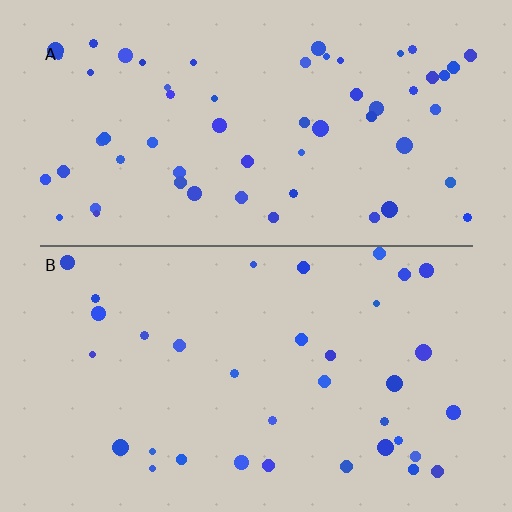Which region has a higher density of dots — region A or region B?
A (the top).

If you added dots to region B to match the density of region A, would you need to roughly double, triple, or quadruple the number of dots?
Approximately double.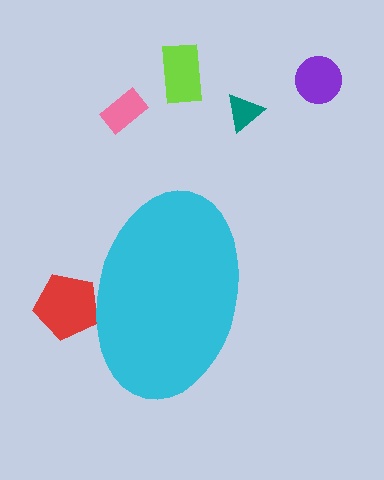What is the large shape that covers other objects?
A cyan ellipse.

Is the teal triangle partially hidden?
No, the teal triangle is fully visible.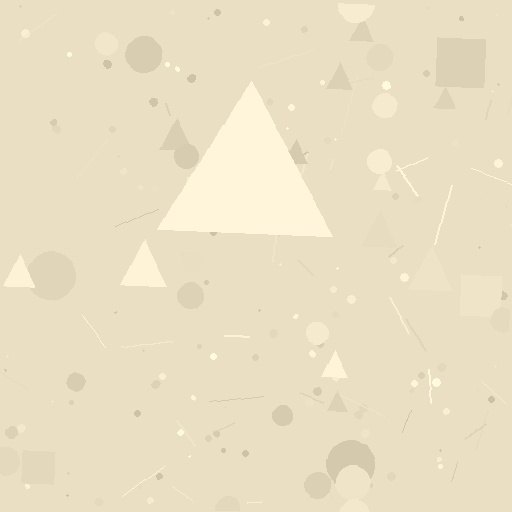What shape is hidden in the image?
A triangle is hidden in the image.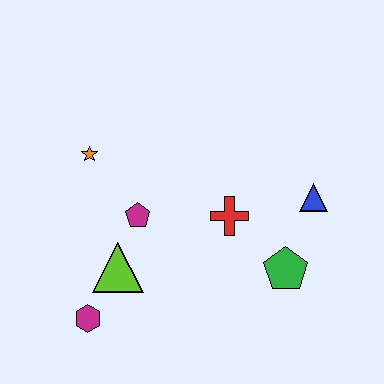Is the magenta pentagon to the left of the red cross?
Yes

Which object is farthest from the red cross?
The magenta hexagon is farthest from the red cross.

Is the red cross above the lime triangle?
Yes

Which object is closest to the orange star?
The magenta pentagon is closest to the orange star.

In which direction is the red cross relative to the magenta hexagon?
The red cross is to the right of the magenta hexagon.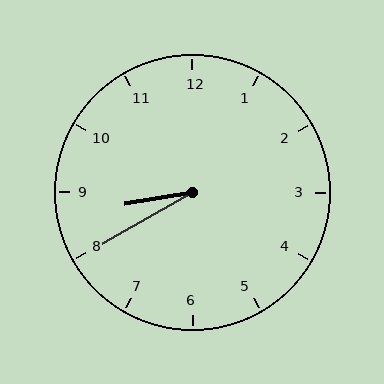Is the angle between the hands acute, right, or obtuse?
It is acute.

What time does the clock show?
8:40.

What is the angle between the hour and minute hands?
Approximately 20 degrees.